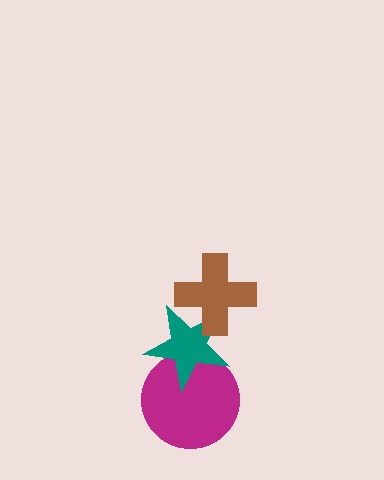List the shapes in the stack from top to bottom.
From top to bottom: the brown cross, the teal star, the magenta circle.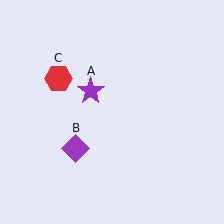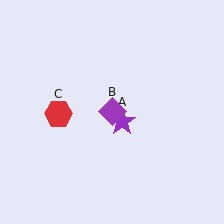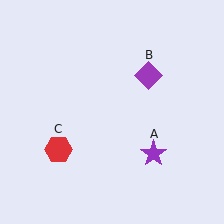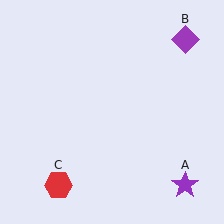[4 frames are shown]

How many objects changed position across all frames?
3 objects changed position: purple star (object A), purple diamond (object B), red hexagon (object C).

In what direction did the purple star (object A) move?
The purple star (object A) moved down and to the right.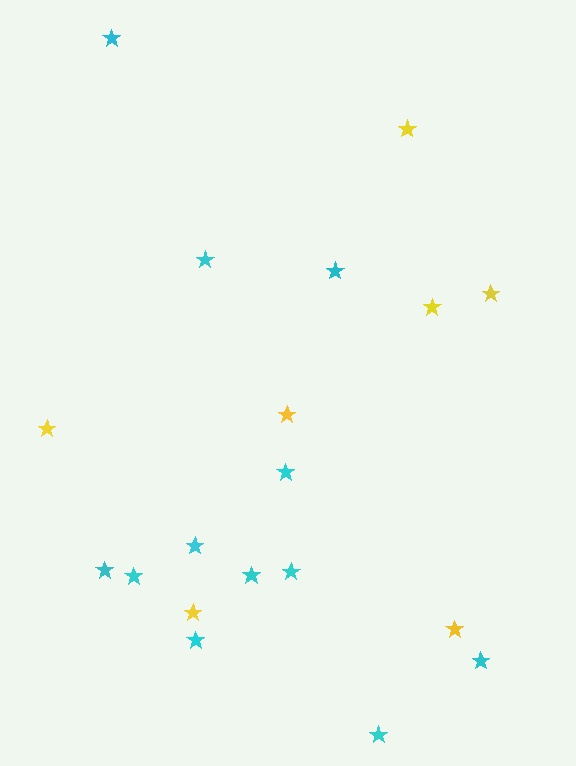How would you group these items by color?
There are 2 groups: one group of yellow stars (7) and one group of cyan stars (12).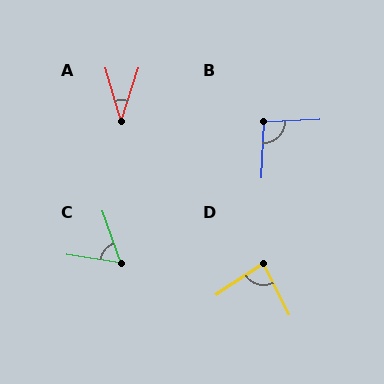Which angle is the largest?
B, at approximately 95 degrees.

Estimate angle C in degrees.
Approximately 61 degrees.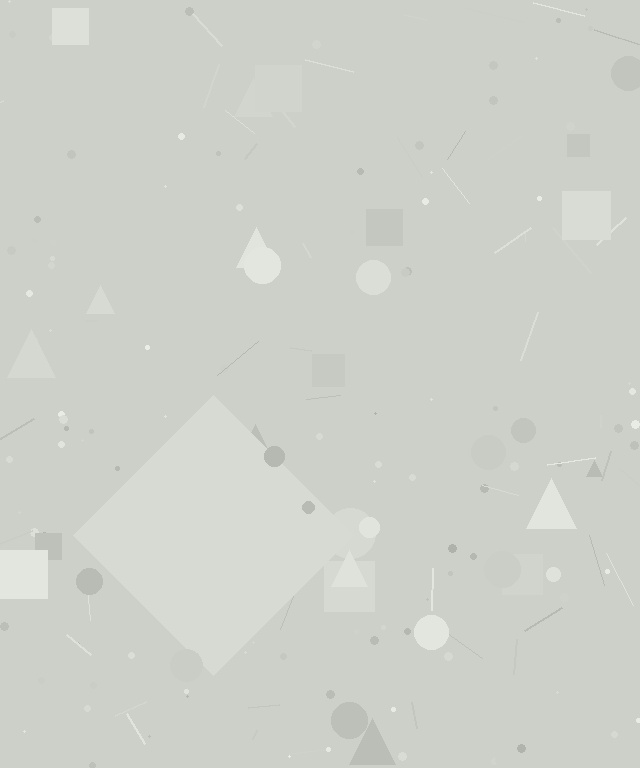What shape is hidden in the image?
A diamond is hidden in the image.